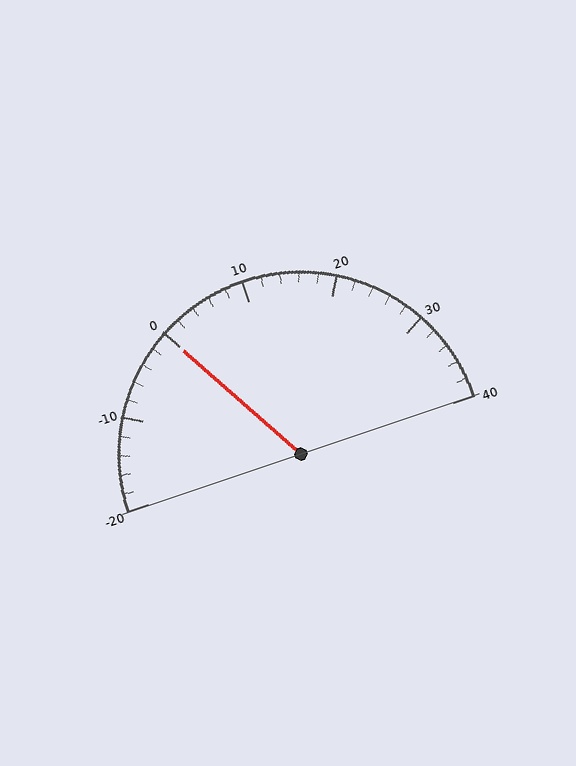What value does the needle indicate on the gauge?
The needle indicates approximately 0.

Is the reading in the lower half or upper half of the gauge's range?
The reading is in the lower half of the range (-20 to 40).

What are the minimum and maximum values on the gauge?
The gauge ranges from -20 to 40.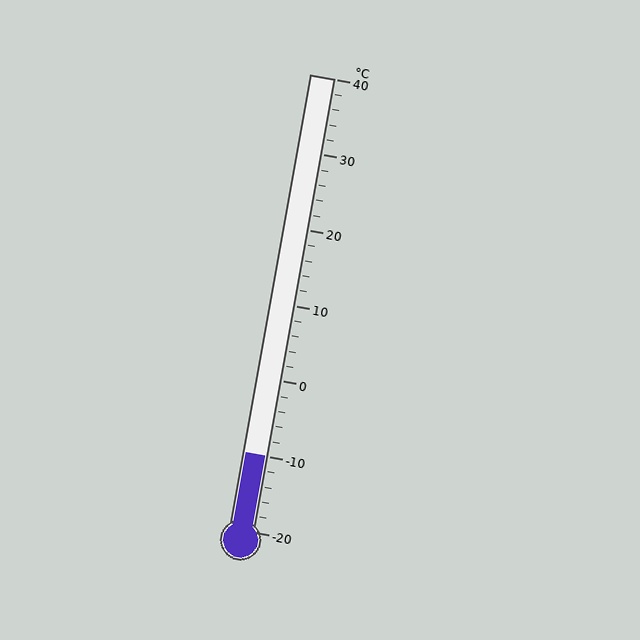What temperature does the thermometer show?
The thermometer shows approximately -10°C.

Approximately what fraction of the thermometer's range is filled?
The thermometer is filled to approximately 15% of its range.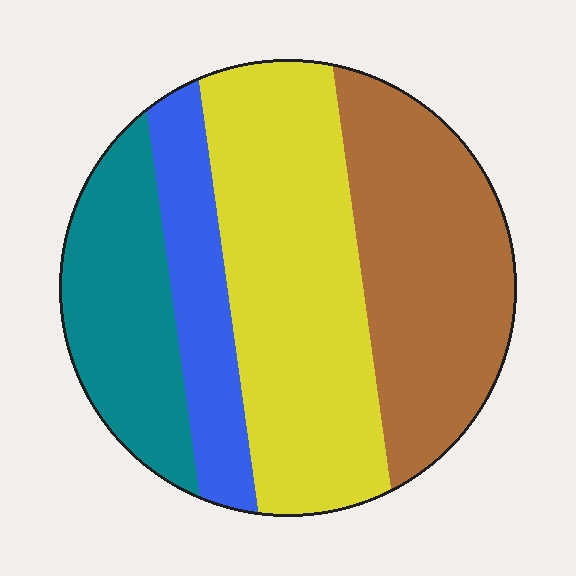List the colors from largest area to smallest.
From largest to smallest: yellow, brown, teal, blue.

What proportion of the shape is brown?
Brown takes up about one third (1/3) of the shape.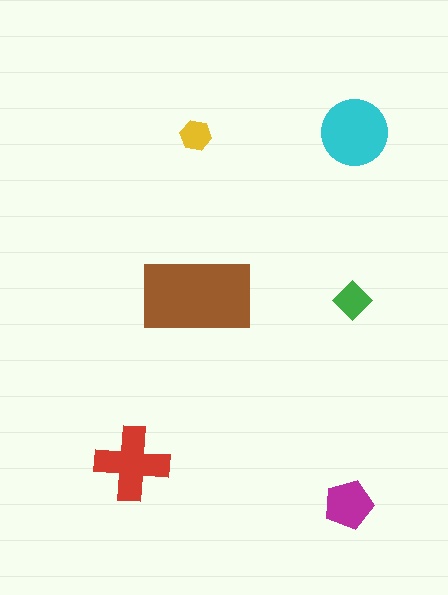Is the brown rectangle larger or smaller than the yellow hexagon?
Larger.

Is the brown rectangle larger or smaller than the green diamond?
Larger.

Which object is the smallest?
The yellow hexagon.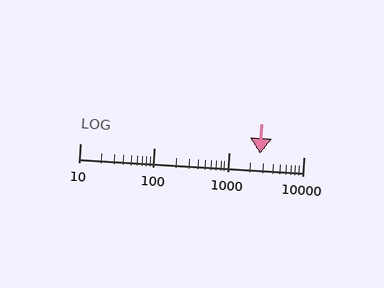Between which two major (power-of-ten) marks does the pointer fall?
The pointer is between 1000 and 10000.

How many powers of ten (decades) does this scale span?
The scale spans 3 decades, from 10 to 10000.